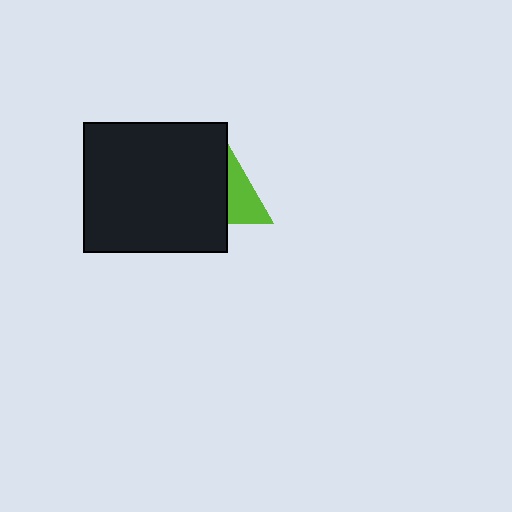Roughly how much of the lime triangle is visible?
A small part of it is visible (roughly 42%).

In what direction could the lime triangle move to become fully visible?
The lime triangle could move right. That would shift it out from behind the black rectangle entirely.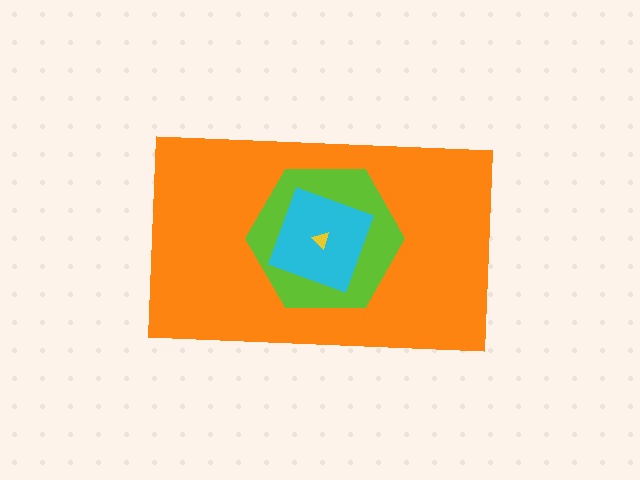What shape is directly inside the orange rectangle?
The lime hexagon.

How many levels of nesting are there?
4.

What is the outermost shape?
The orange rectangle.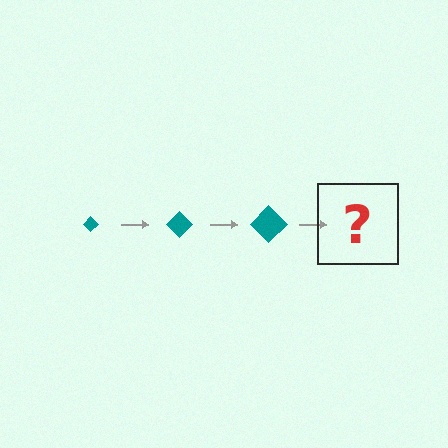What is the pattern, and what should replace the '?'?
The pattern is that the diamond gets progressively larger each step. The '?' should be a teal diamond, larger than the previous one.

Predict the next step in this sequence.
The next step is a teal diamond, larger than the previous one.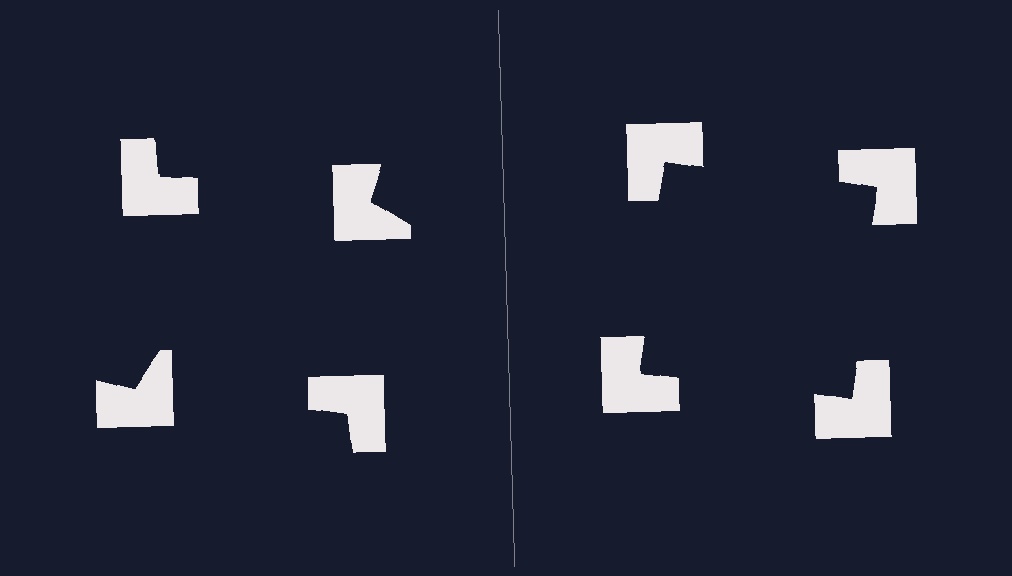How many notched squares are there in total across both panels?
8 — 4 on each side.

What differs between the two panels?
The notched squares are positioned identically on both sides; only the wedge orientations differ. On the right they align to a square; on the left they are misaligned.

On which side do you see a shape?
An illusory square appears on the right side. On the left side the wedge cuts are rotated, so no coherent shape forms.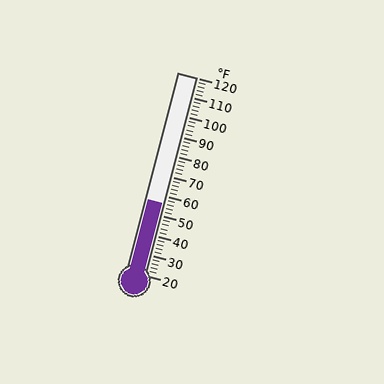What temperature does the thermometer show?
The thermometer shows approximately 56°F.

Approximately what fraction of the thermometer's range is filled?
The thermometer is filled to approximately 35% of its range.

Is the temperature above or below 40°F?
The temperature is above 40°F.